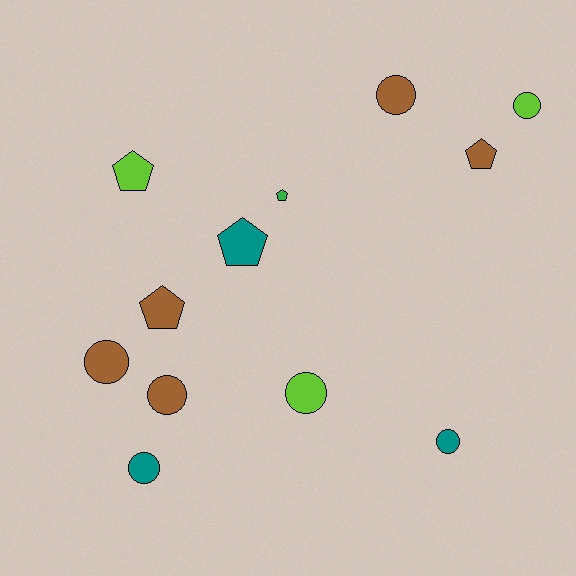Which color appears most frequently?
Brown, with 5 objects.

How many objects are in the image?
There are 12 objects.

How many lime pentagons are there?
There is 1 lime pentagon.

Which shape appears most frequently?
Circle, with 7 objects.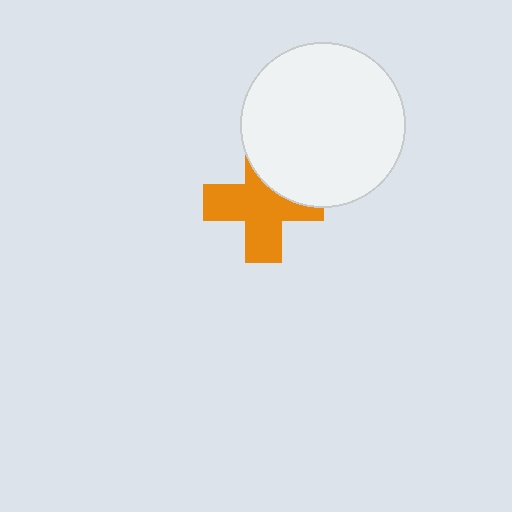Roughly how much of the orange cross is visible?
Most of it is visible (roughly 70%).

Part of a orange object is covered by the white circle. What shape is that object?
It is a cross.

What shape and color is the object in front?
The object in front is a white circle.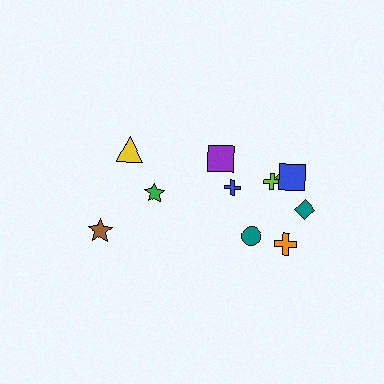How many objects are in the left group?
There are 3 objects.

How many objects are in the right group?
There are 8 objects.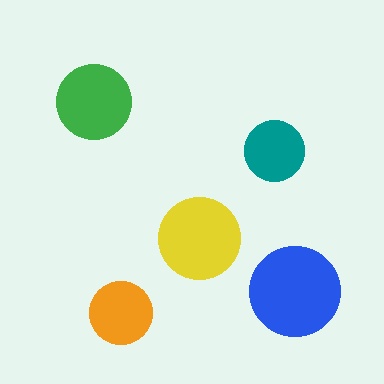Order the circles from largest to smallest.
the blue one, the yellow one, the green one, the orange one, the teal one.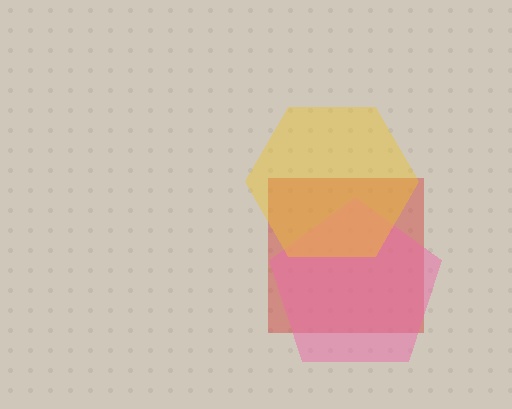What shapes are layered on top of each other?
The layered shapes are: a red square, a pink pentagon, a yellow hexagon.